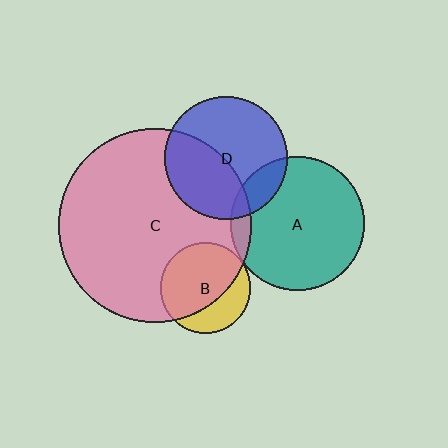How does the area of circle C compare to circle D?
Approximately 2.5 times.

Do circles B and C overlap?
Yes.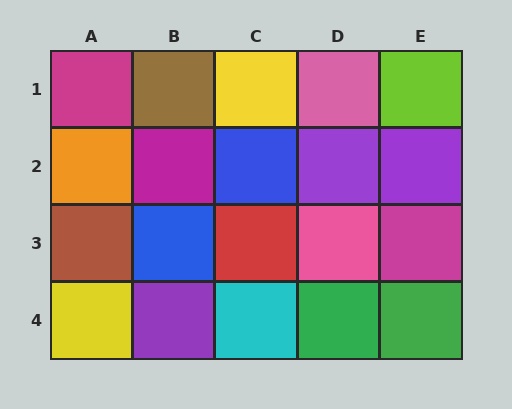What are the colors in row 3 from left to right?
Brown, blue, red, pink, magenta.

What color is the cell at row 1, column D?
Pink.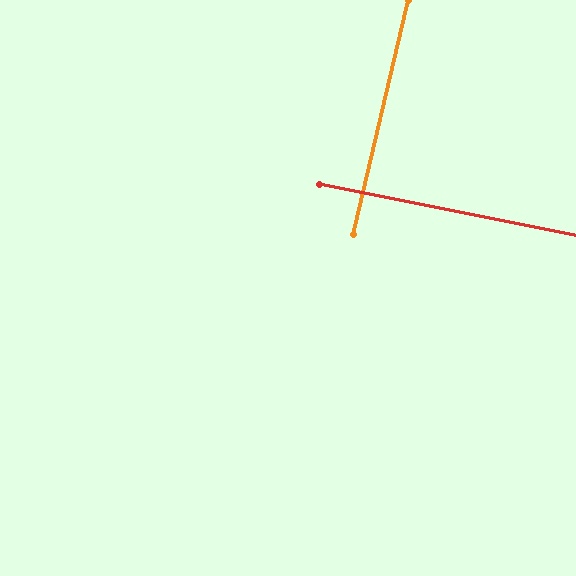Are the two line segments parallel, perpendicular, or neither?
Perpendicular — they meet at approximately 88°.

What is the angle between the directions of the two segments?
Approximately 88 degrees.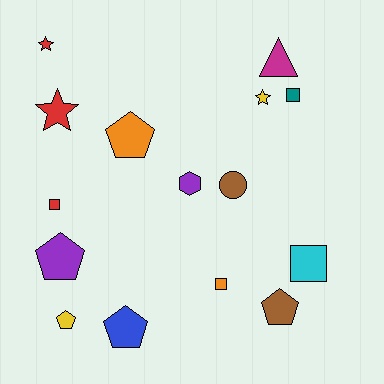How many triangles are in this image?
There is 1 triangle.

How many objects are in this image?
There are 15 objects.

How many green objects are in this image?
There are no green objects.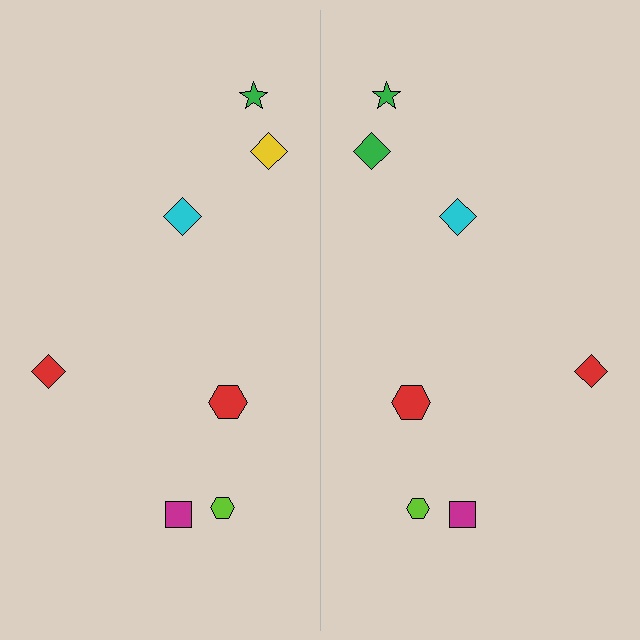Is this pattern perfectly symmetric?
No, the pattern is not perfectly symmetric. The green diamond on the right side breaks the symmetry — its mirror counterpart is yellow.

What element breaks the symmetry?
The green diamond on the right side breaks the symmetry — its mirror counterpart is yellow.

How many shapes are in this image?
There are 14 shapes in this image.